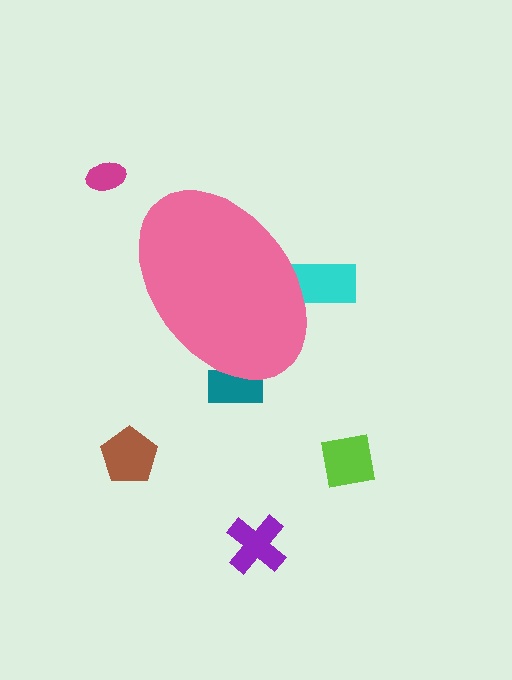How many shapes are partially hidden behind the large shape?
2 shapes are partially hidden.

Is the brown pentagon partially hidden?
No, the brown pentagon is fully visible.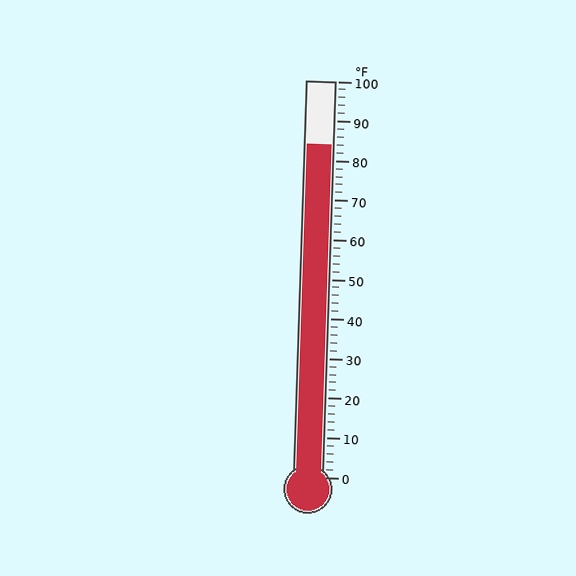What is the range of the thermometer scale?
The thermometer scale ranges from 0°F to 100°F.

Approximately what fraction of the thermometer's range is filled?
The thermometer is filled to approximately 85% of its range.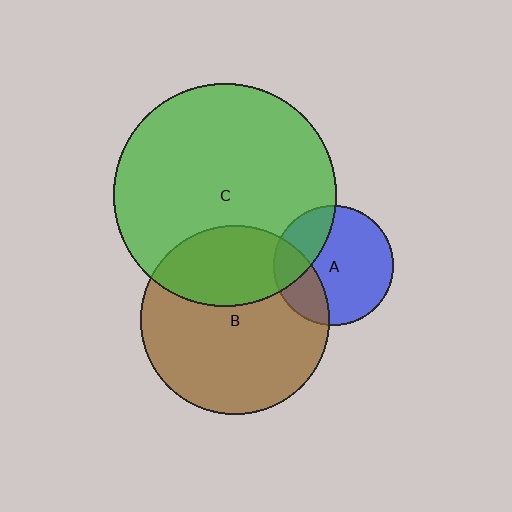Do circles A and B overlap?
Yes.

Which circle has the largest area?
Circle C (green).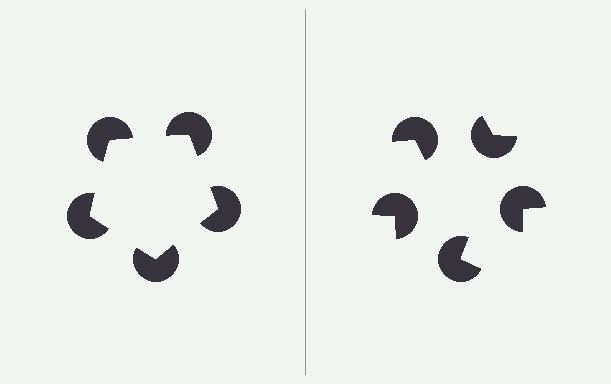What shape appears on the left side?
An illusory pentagon.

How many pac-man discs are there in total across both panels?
10 — 5 on each side.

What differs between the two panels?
The pac-man discs are positioned identically on both sides; only the wedge orientations differ. On the left they align to a pentagon; on the right they are misaligned.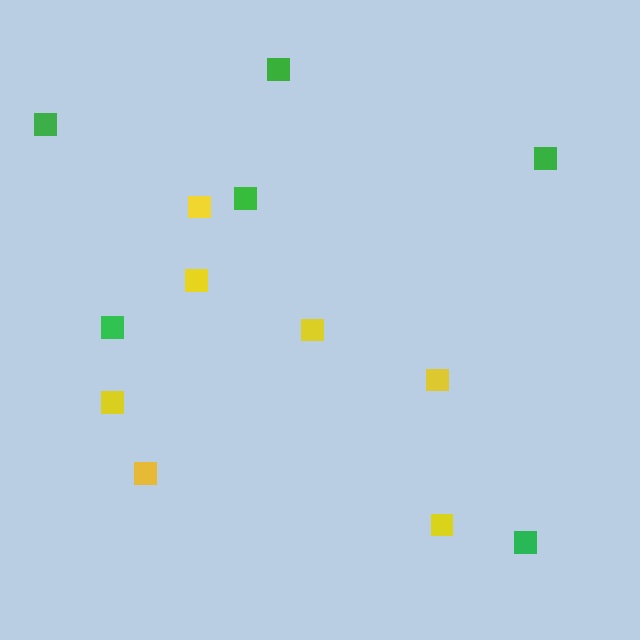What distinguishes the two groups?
There are 2 groups: one group of yellow squares (7) and one group of green squares (6).